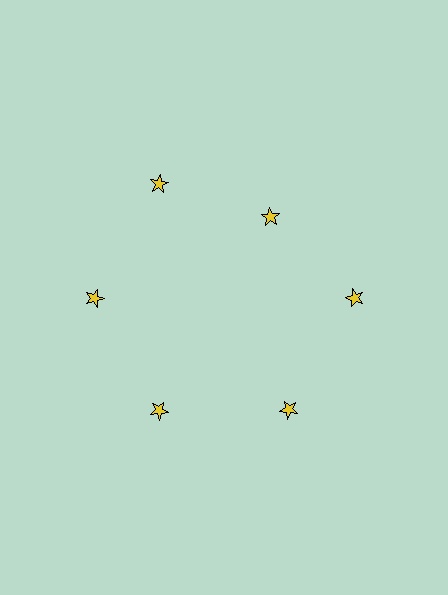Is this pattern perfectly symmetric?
No. The 6 yellow stars are arranged in a ring, but one element near the 1 o'clock position is pulled inward toward the center, breaking the 6-fold rotational symmetry.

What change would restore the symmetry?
The symmetry would be restored by moving it outward, back onto the ring so that all 6 stars sit at equal angles and equal distance from the center.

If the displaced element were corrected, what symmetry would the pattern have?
It would have 6-fold rotational symmetry — the pattern would map onto itself every 60 degrees.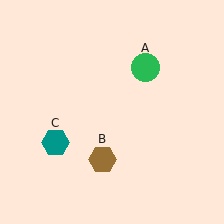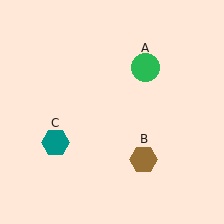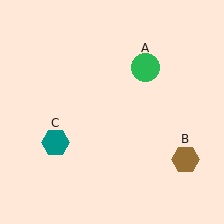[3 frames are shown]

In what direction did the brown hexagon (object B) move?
The brown hexagon (object B) moved right.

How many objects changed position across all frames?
1 object changed position: brown hexagon (object B).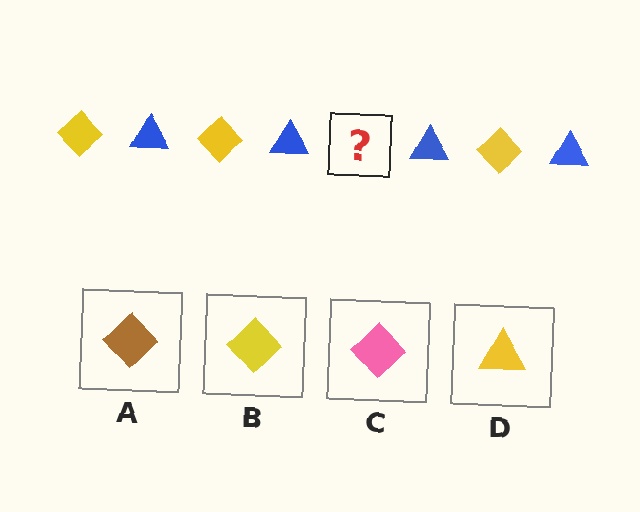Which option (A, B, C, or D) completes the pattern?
B.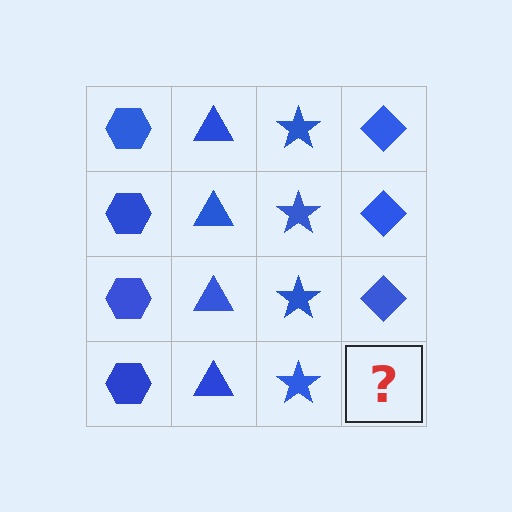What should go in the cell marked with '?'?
The missing cell should contain a blue diamond.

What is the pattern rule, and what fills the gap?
The rule is that each column has a consistent shape. The gap should be filled with a blue diamond.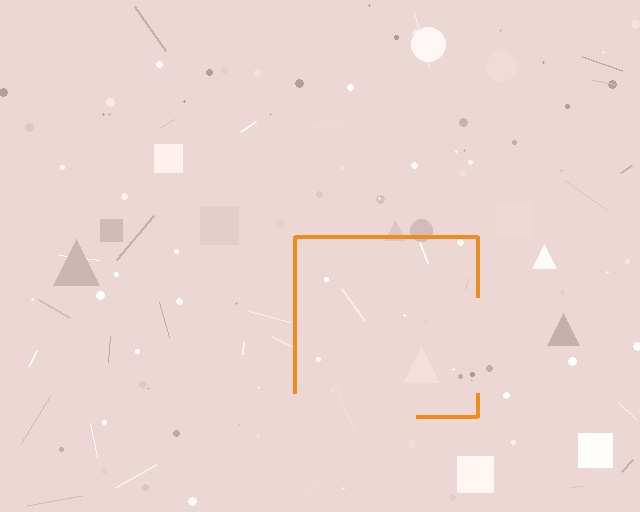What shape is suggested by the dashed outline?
The dashed outline suggests a square.